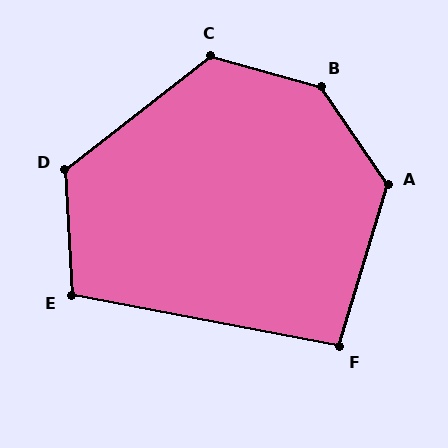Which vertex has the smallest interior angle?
F, at approximately 96 degrees.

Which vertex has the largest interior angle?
B, at approximately 139 degrees.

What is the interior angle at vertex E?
Approximately 104 degrees (obtuse).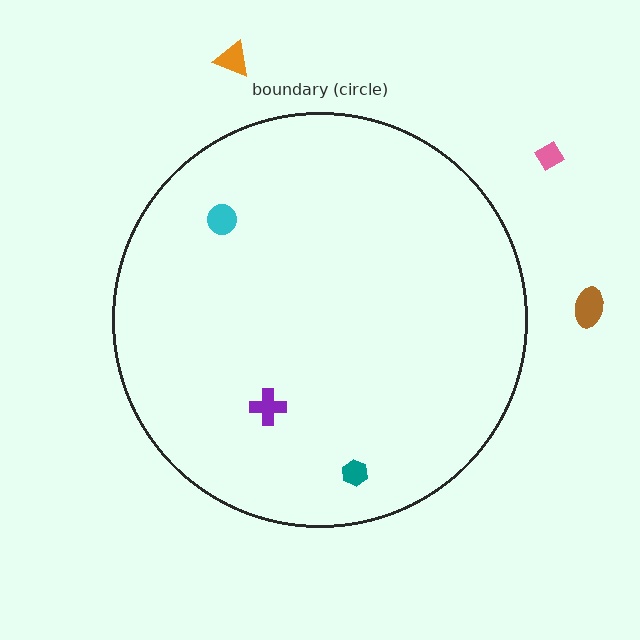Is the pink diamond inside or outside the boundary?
Outside.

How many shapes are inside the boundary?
3 inside, 3 outside.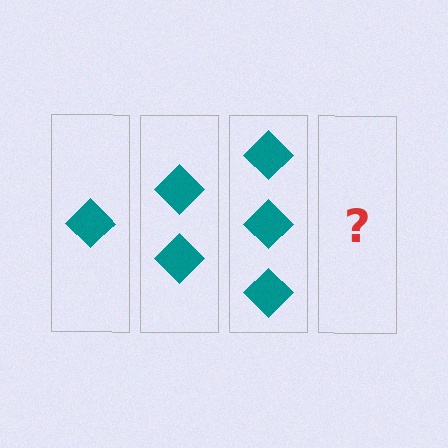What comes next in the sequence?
The next element should be 4 diamonds.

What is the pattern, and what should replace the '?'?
The pattern is that each step adds one more diamond. The '?' should be 4 diamonds.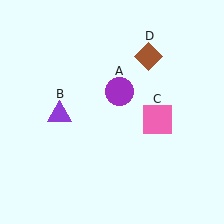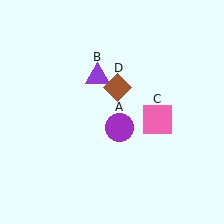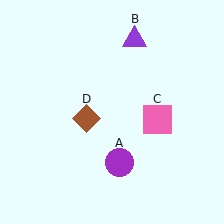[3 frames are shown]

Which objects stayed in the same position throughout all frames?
Pink square (object C) remained stationary.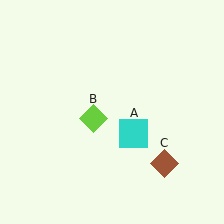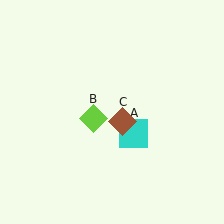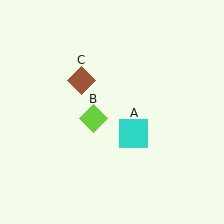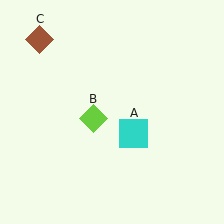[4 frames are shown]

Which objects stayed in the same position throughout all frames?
Cyan square (object A) and lime diamond (object B) remained stationary.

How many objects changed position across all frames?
1 object changed position: brown diamond (object C).